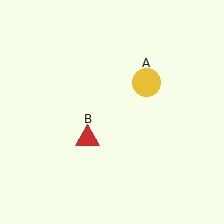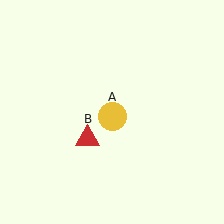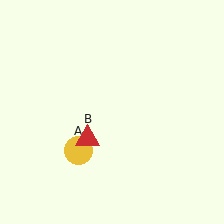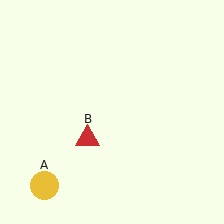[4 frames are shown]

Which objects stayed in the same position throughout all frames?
Red triangle (object B) remained stationary.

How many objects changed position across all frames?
1 object changed position: yellow circle (object A).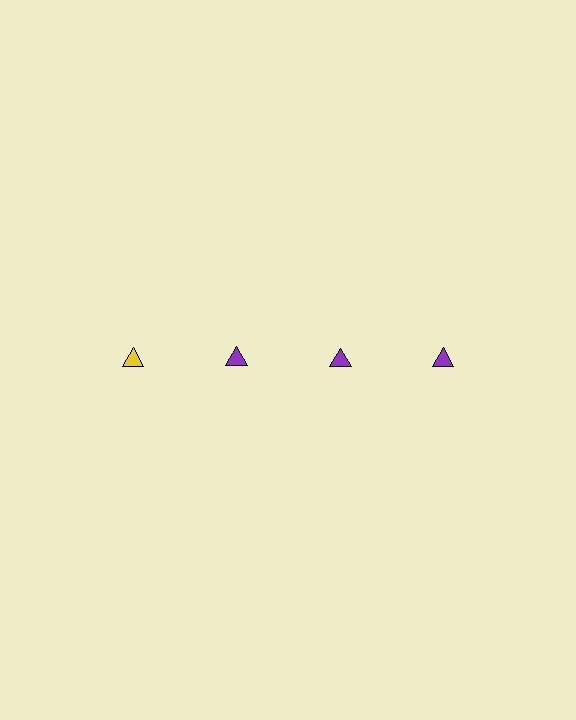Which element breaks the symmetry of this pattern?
The yellow triangle in the top row, leftmost column breaks the symmetry. All other shapes are purple triangles.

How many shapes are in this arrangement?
There are 4 shapes arranged in a grid pattern.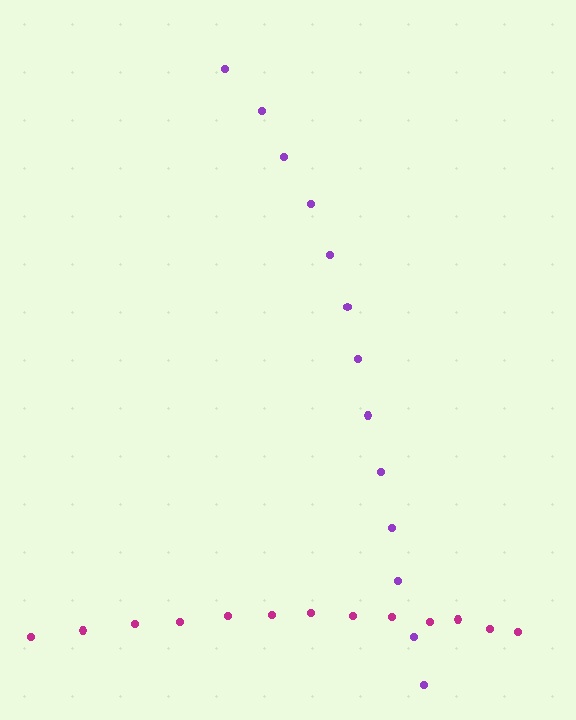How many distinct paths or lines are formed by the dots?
There are 2 distinct paths.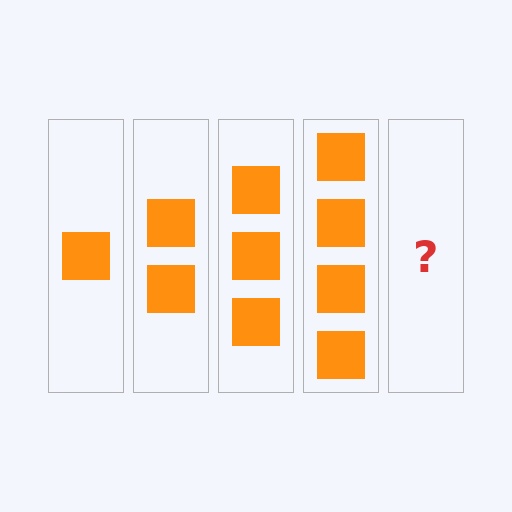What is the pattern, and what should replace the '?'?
The pattern is that each step adds one more square. The '?' should be 5 squares.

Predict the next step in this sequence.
The next step is 5 squares.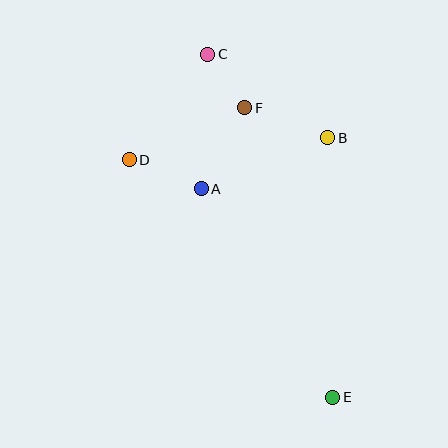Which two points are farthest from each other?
Points C and E are farthest from each other.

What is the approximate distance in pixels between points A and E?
The distance between A and E is approximately 247 pixels.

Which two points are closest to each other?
Points C and F are closest to each other.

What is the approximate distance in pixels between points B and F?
The distance between B and F is approximately 88 pixels.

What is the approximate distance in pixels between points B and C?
The distance between B and C is approximately 146 pixels.